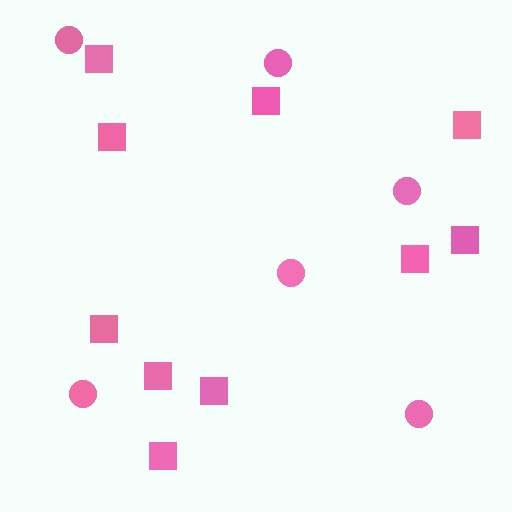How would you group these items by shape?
There are 2 groups: one group of squares (10) and one group of circles (6).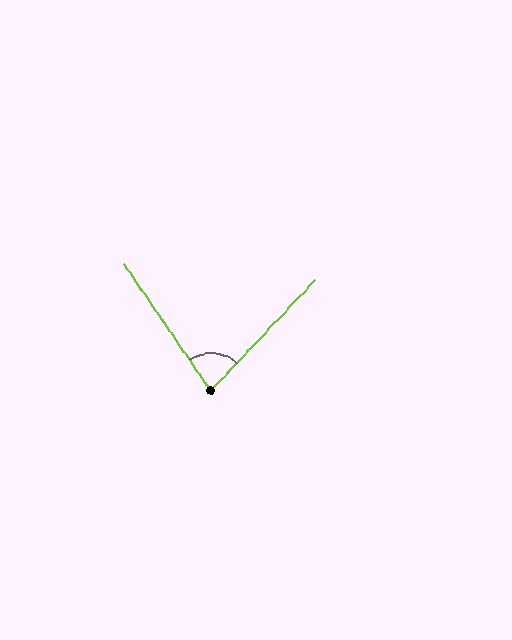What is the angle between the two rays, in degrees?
Approximately 77 degrees.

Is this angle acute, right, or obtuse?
It is acute.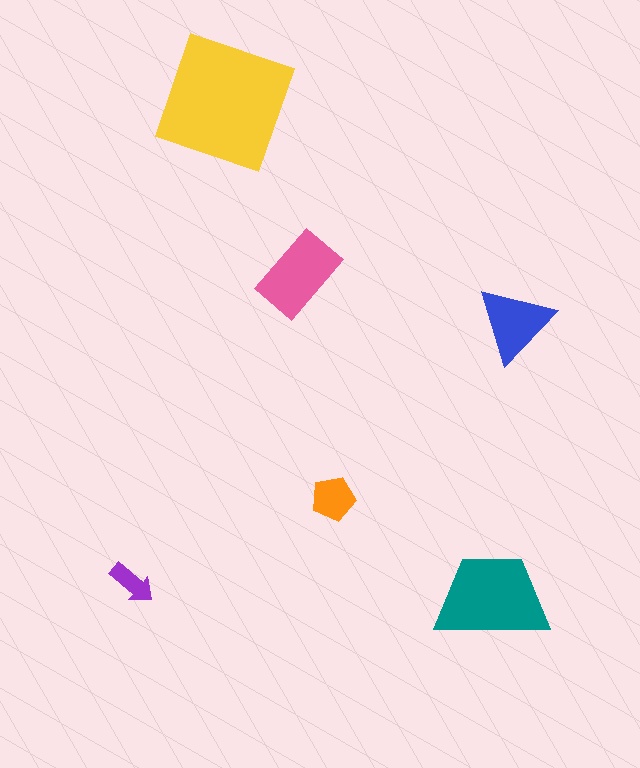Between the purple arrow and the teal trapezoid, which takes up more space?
The teal trapezoid.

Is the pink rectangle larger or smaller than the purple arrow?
Larger.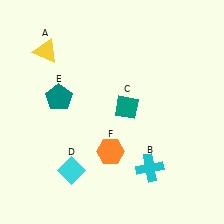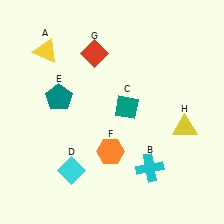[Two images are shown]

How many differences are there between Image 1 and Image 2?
There are 2 differences between the two images.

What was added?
A red diamond (G), a yellow triangle (H) were added in Image 2.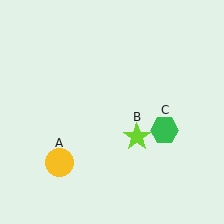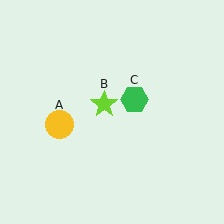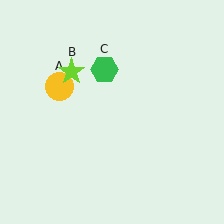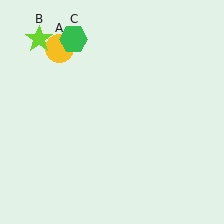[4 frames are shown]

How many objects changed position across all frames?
3 objects changed position: yellow circle (object A), lime star (object B), green hexagon (object C).